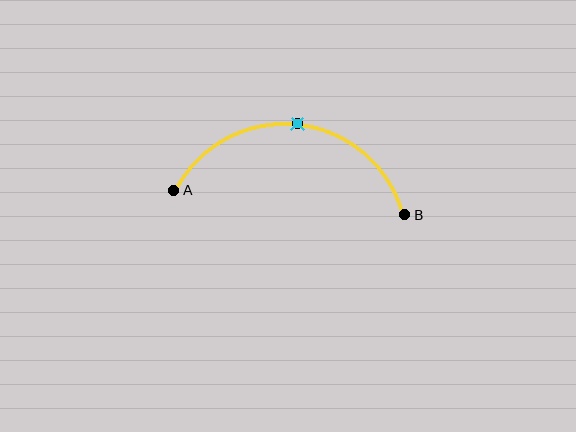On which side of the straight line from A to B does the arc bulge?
The arc bulges above the straight line connecting A and B.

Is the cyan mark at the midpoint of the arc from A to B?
Yes. The cyan mark lies on the arc at equal arc-length from both A and B — it is the arc midpoint.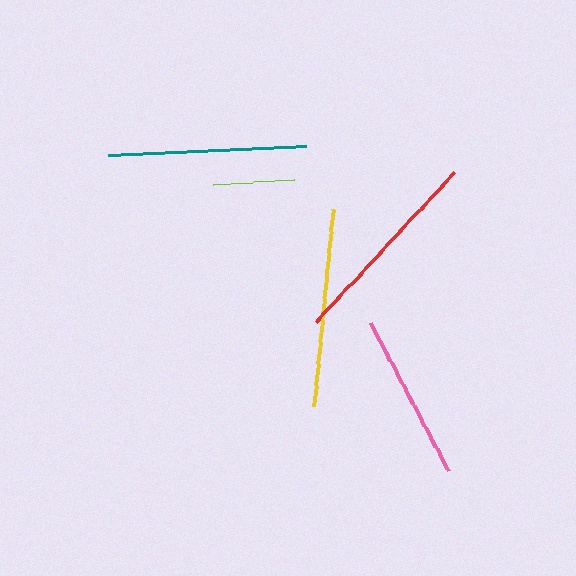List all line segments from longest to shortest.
From longest to shortest: red, teal, yellow, pink, lime.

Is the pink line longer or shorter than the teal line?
The teal line is longer than the pink line.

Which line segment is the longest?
The red line is the longest at approximately 204 pixels.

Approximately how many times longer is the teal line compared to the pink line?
The teal line is approximately 1.2 times the length of the pink line.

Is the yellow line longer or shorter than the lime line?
The yellow line is longer than the lime line.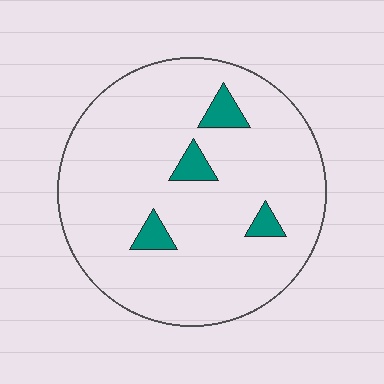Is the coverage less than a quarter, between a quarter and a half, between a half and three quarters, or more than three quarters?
Less than a quarter.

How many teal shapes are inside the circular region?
4.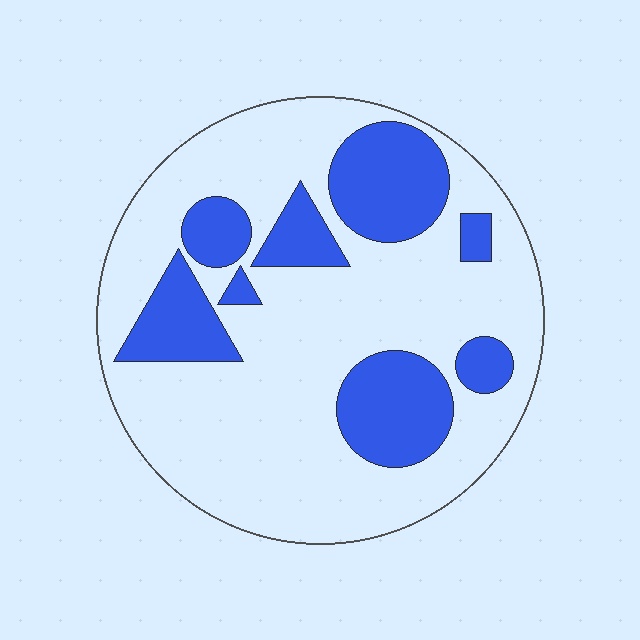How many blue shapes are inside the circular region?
8.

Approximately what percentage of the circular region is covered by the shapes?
Approximately 30%.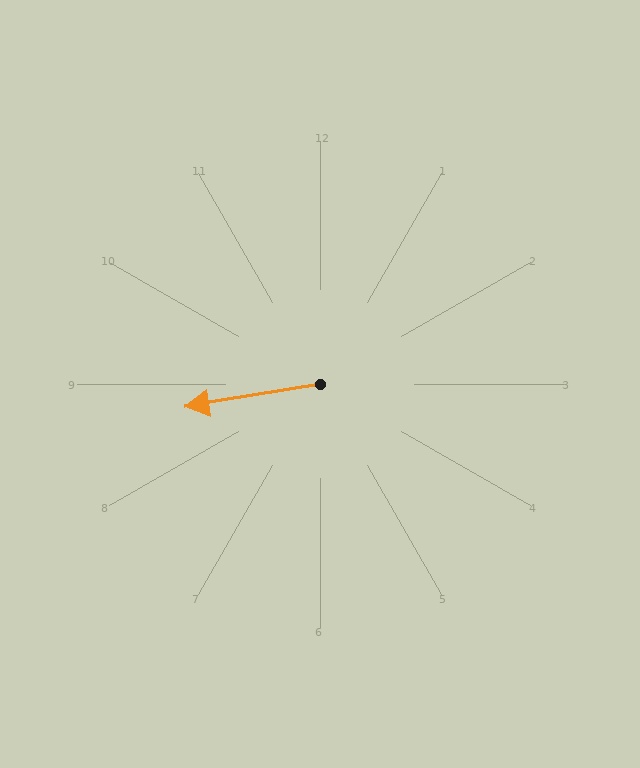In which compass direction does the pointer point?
West.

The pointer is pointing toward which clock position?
Roughly 9 o'clock.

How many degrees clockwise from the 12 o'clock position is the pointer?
Approximately 261 degrees.